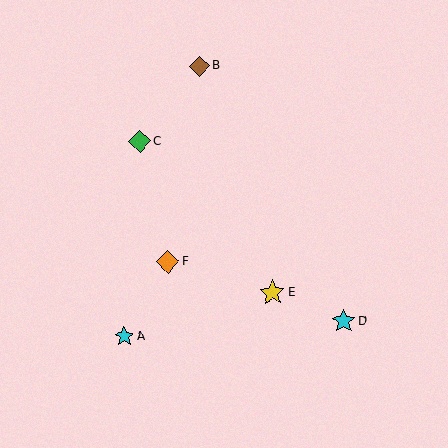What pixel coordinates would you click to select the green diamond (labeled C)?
Click at (140, 142) to select the green diamond C.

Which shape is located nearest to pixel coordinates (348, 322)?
The cyan star (labeled D) at (343, 321) is nearest to that location.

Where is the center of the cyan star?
The center of the cyan star is at (343, 321).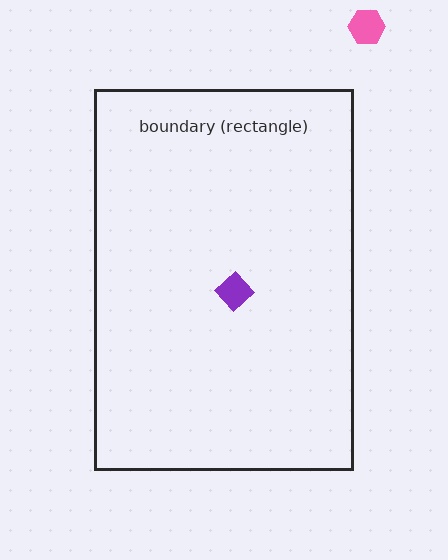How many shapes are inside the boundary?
1 inside, 1 outside.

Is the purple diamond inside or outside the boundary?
Inside.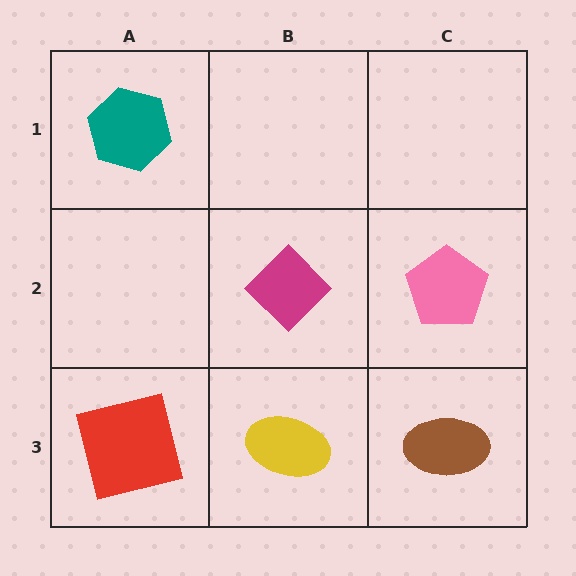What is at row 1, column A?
A teal hexagon.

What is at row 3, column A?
A red square.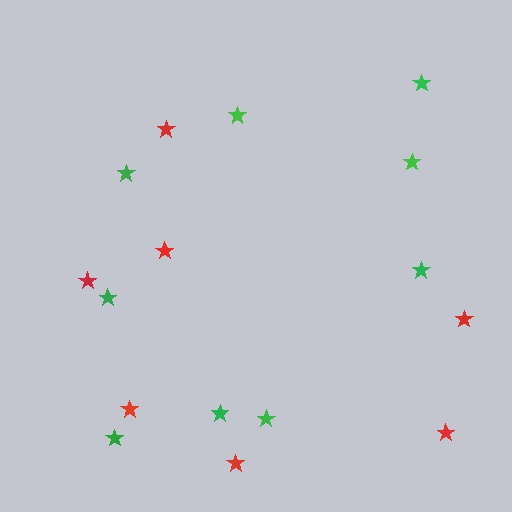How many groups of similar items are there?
There are 2 groups: one group of green stars (9) and one group of red stars (7).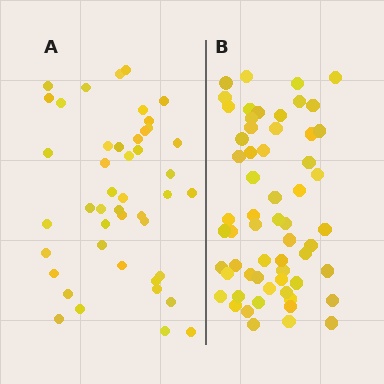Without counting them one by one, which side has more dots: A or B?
Region B (the right region) has more dots.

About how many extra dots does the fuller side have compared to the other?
Region B has approximately 15 more dots than region A.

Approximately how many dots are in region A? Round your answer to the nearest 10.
About 40 dots. (The exact count is 45, which rounds to 40.)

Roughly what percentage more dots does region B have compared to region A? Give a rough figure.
About 35% more.